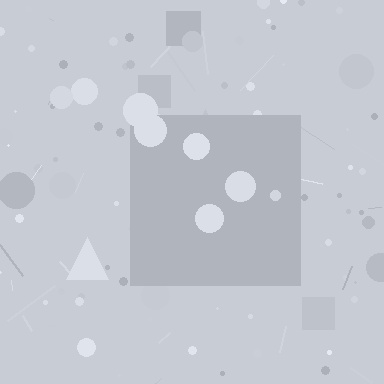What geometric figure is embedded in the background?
A square is embedded in the background.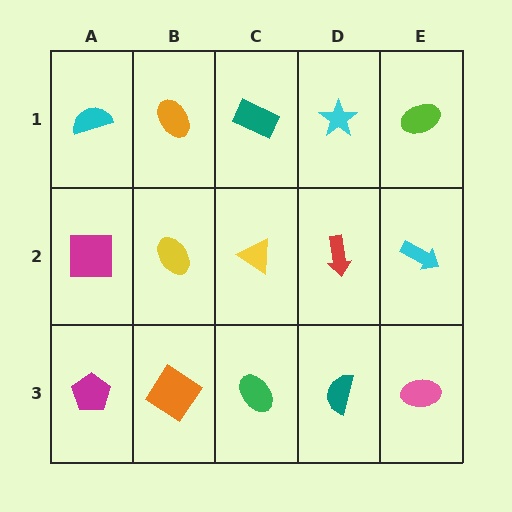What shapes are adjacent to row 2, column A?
A cyan semicircle (row 1, column A), a magenta pentagon (row 3, column A), a yellow ellipse (row 2, column B).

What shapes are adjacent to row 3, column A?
A magenta square (row 2, column A), an orange diamond (row 3, column B).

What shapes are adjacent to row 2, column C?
A teal rectangle (row 1, column C), a green ellipse (row 3, column C), a yellow ellipse (row 2, column B), a red arrow (row 2, column D).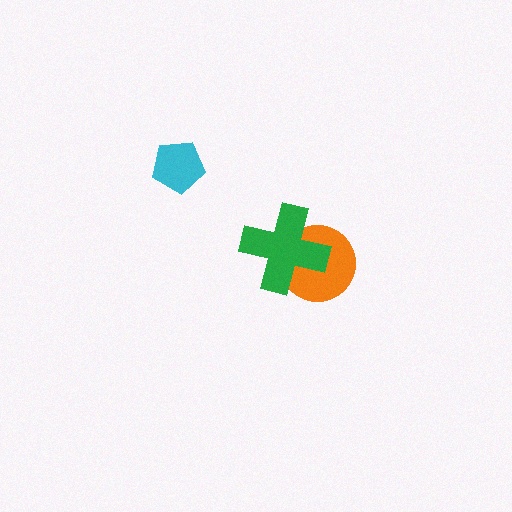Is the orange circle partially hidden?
Yes, it is partially covered by another shape.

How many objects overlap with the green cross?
1 object overlaps with the green cross.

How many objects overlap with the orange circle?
1 object overlaps with the orange circle.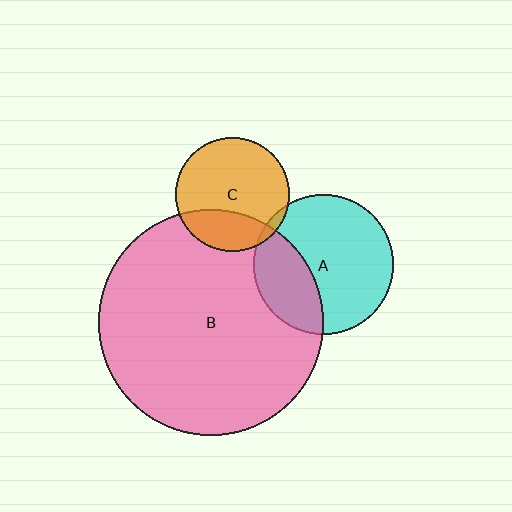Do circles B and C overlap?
Yes.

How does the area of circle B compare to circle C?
Approximately 3.9 times.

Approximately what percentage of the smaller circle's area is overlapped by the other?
Approximately 25%.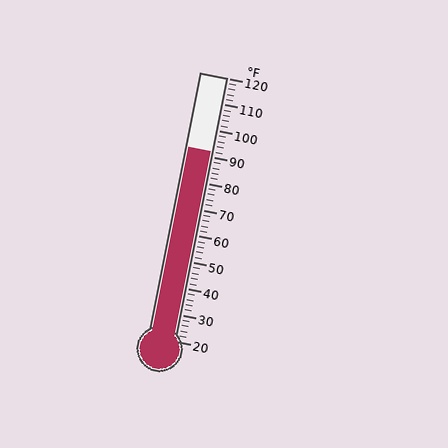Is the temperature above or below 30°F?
The temperature is above 30°F.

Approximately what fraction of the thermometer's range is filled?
The thermometer is filled to approximately 70% of its range.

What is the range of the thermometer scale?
The thermometer scale ranges from 20°F to 120°F.